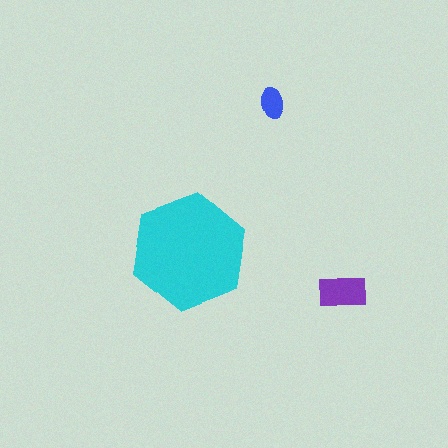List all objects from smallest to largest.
The blue ellipse, the purple rectangle, the cyan hexagon.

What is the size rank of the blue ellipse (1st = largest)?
3rd.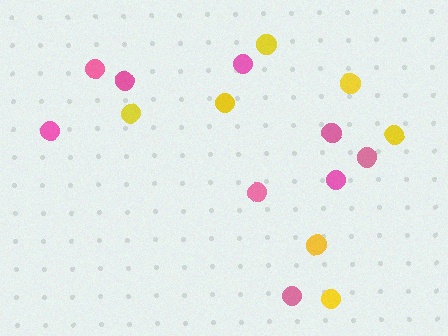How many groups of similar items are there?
There are 2 groups: one group of pink circles (9) and one group of yellow circles (7).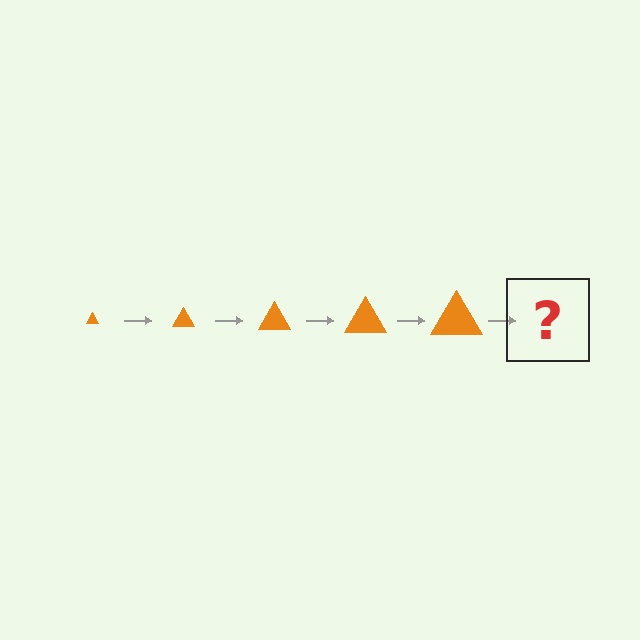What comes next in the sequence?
The next element should be an orange triangle, larger than the previous one.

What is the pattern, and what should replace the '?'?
The pattern is that the triangle gets progressively larger each step. The '?' should be an orange triangle, larger than the previous one.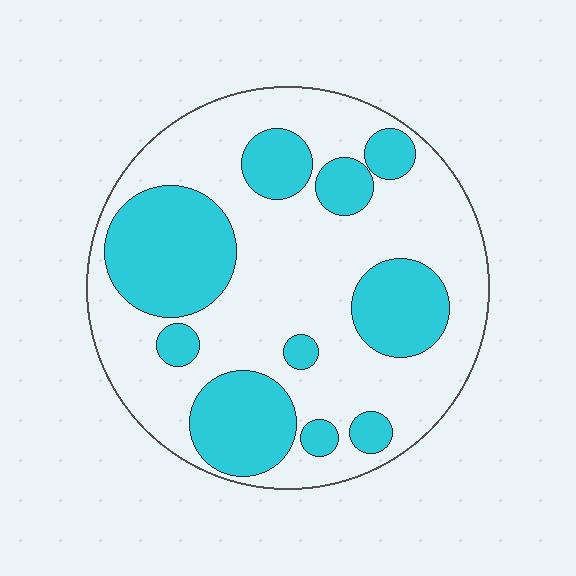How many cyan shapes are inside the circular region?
10.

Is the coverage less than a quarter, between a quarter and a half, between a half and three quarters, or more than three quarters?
Between a quarter and a half.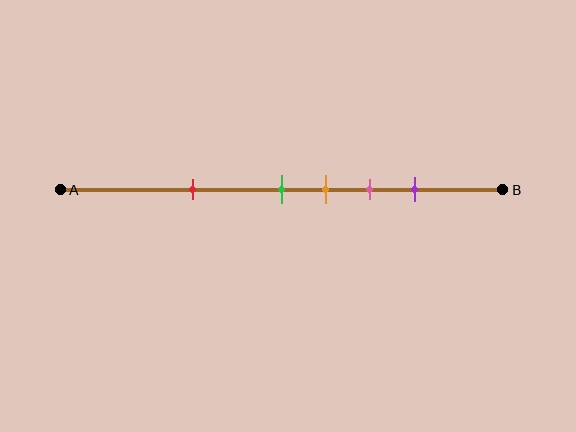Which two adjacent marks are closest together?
The green and orange marks are the closest adjacent pair.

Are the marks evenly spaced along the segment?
No, the marks are not evenly spaced.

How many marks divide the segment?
There are 5 marks dividing the segment.